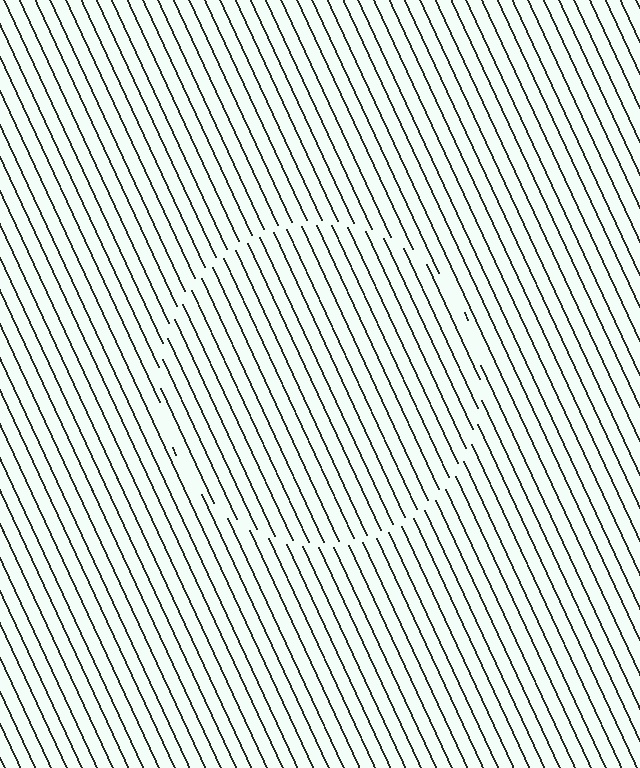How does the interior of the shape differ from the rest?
The interior of the shape contains the same grating, shifted by half a period — the contour is defined by the phase discontinuity where line-ends from the inner and outer gratings abut.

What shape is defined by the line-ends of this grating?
An illusory circle. The interior of the shape contains the same grating, shifted by half a period — the contour is defined by the phase discontinuity where line-ends from the inner and outer gratings abut.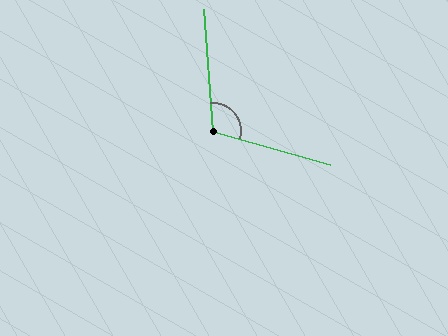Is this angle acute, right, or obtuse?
It is obtuse.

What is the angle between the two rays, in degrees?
Approximately 110 degrees.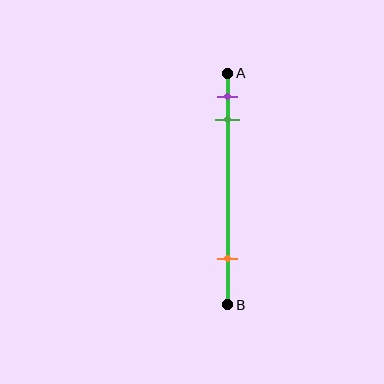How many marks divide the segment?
There are 3 marks dividing the segment.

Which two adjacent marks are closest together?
The purple and green marks are the closest adjacent pair.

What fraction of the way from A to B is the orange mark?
The orange mark is approximately 80% (0.8) of the way from A to B.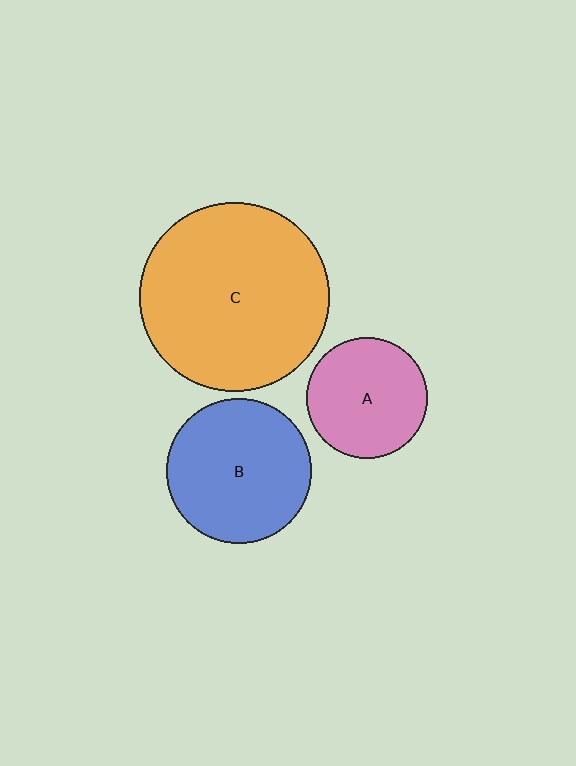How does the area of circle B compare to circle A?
Approximately 1.4 times.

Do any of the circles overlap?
No, none of the circles overlap.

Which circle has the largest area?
Circle C (orange).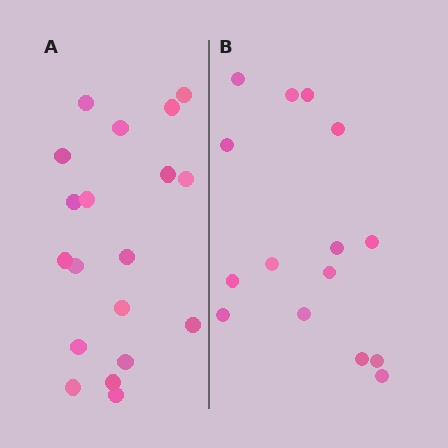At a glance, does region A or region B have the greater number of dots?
Region A (the left region) has more dots.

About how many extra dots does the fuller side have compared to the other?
Region A has about 4 more dots than region B.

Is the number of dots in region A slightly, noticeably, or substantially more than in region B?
Region A has noticeably more, but not dramatically so. The ratio is roughly 1.3 to 1.